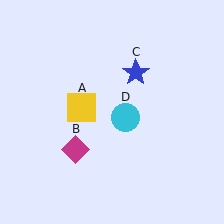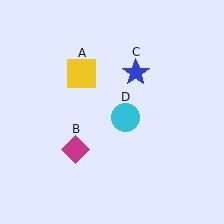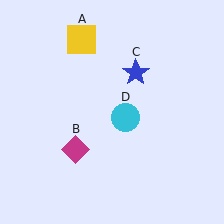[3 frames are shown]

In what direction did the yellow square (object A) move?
The yellow square (object A) moved up.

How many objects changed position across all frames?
1 object changed position: yellow square (object A).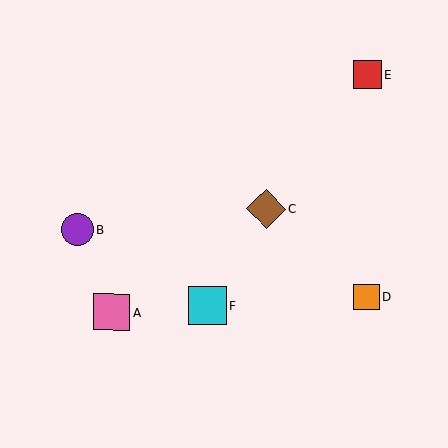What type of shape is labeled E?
Shape E is a red square.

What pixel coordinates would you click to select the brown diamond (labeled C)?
Click at (266, 209) to select the brown diamond C.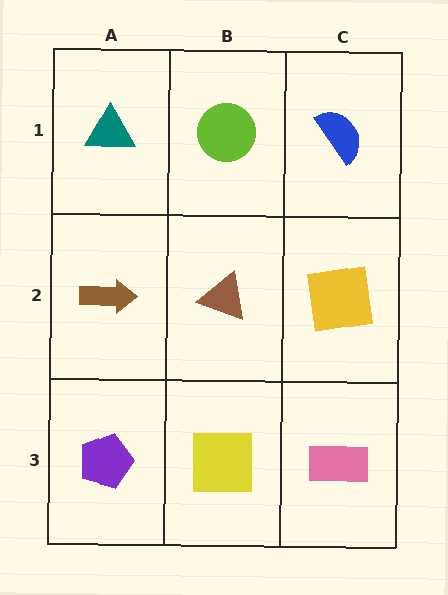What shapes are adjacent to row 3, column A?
A brown arrow (row 2, column A), a yellow square (row 3, column B).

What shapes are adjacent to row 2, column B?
A lime circle (row 1, column B), a yellow square (row 3, column B), a brown arrow (row 2, column A), a yellow square (row 2, column C).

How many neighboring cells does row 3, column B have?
3.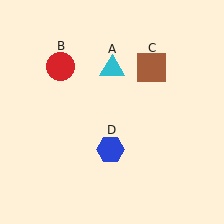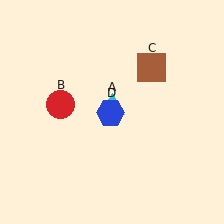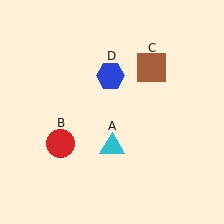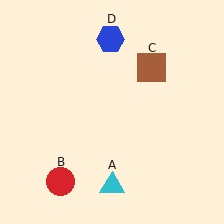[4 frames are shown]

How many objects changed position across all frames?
3 objects changed position: cyan triangle (object A), red circle (object B), blue hexagon (object D).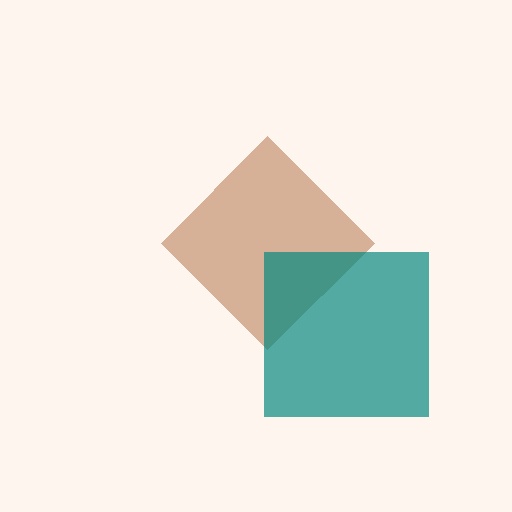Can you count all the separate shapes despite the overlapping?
Yes, there are 2 separate shapes.